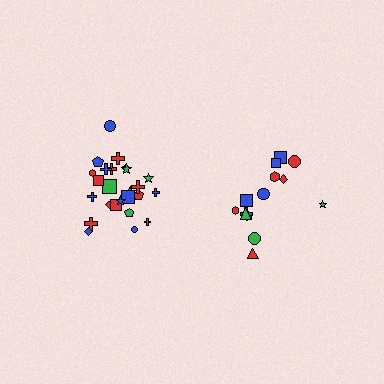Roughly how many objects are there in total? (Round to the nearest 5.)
Roughly 40 objects in total.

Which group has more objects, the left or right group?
The left group.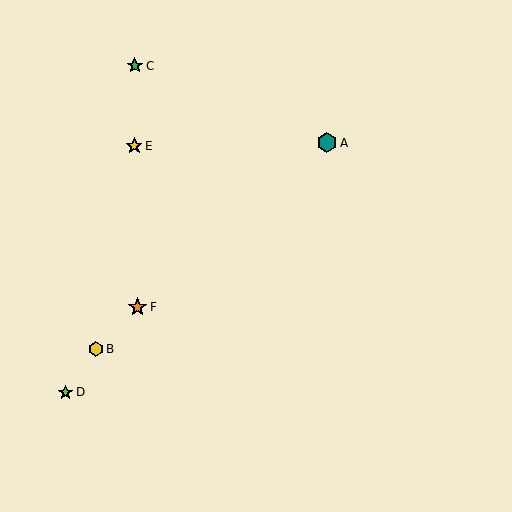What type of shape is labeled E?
Shape E is a yellow star.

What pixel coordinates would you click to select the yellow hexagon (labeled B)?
Click at (96, 349) to select the yellow hexagon B.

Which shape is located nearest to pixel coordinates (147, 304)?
The orange star (labeled F) at (137, 307) is nearest to that location.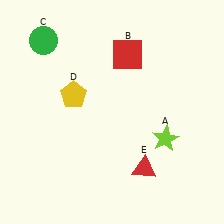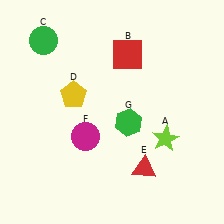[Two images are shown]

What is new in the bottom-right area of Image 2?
A green hexagon (G) was added in the bottom-right area of Image 2.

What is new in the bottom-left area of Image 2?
A magenta circle (F) was added in the bottom-left area of Image 2.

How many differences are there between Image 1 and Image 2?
There are 2 differences between the two images.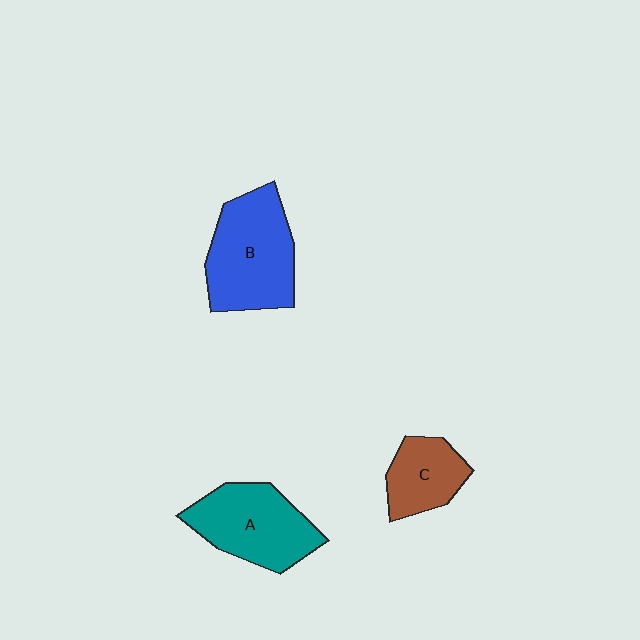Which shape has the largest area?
Shape B (blue).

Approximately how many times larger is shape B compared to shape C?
Approximately 1.8 times.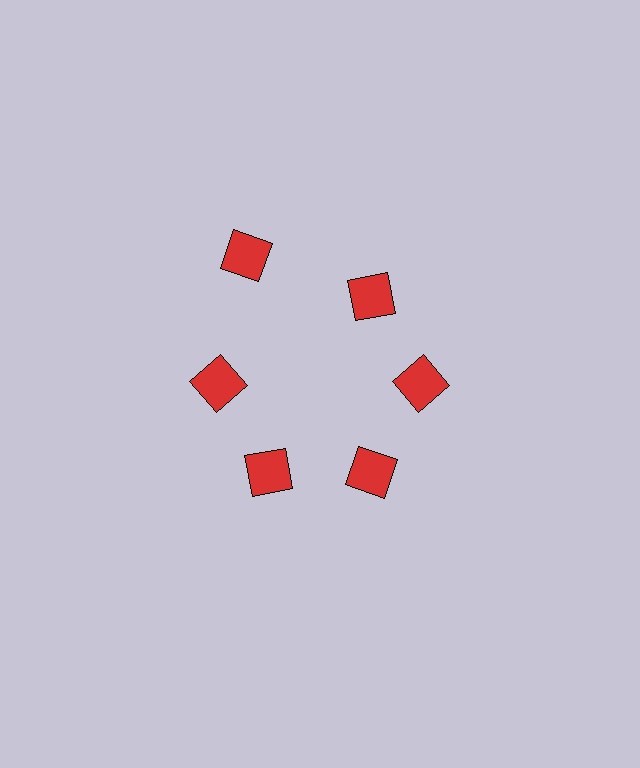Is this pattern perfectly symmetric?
No. The 6 red squares are arranged in a ring, but one element near the 11 o'clock position is pushed outward from the center, breaking the 6-fold rotational symmetry.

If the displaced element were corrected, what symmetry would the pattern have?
It would have 6-fold rotational symmetry — the pattern would map onto itself every 60 degrees.